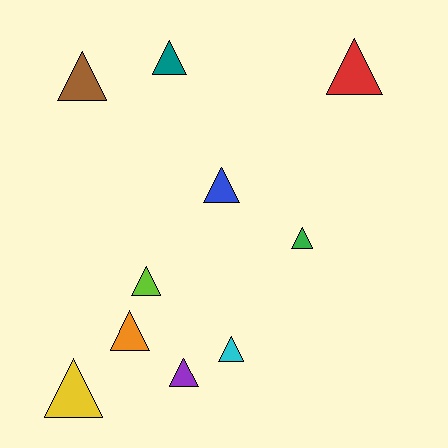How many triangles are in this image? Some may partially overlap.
There are 10 triangles.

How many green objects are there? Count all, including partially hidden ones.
There is 1 green object.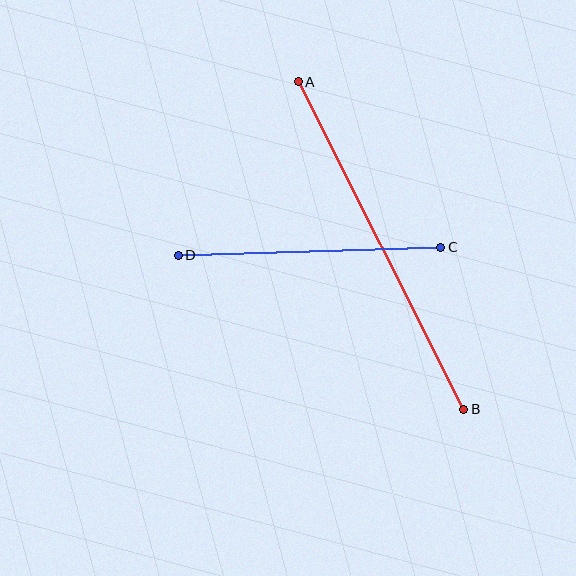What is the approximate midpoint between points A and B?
The midpoint is at approximately (381, 245) pixels.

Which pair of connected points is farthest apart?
Points A and B are farthest apart.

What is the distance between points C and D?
The distance is approximately 263 pixels.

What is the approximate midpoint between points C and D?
The midpoint is at approximately (310, 251) pixels.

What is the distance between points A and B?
The distance is approximately 367 pixels.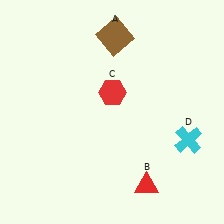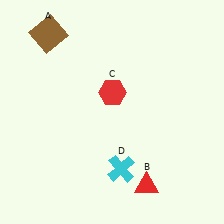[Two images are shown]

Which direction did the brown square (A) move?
The brown square (A) moved left.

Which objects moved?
The objects that moved are: the brown square (A), the cyan cross (D).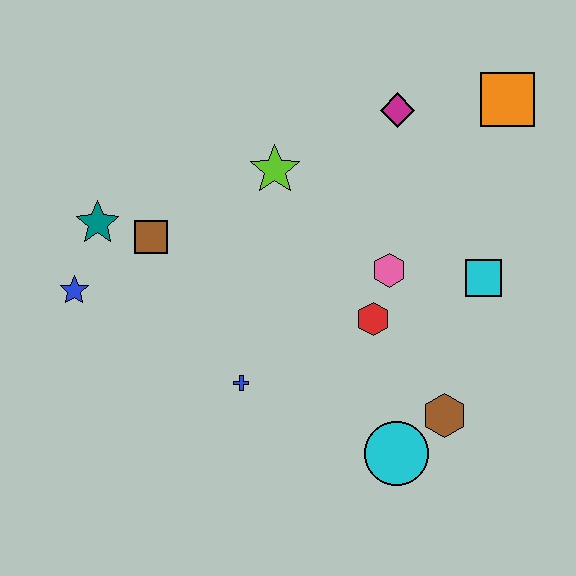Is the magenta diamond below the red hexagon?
No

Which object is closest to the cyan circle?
The brown hexagon is closest to the cyan circle.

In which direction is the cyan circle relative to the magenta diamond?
The cyan circle is below the magenta diamond.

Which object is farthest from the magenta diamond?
The blue star is farthest from the magenta diamond.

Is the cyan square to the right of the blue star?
Yes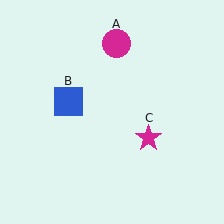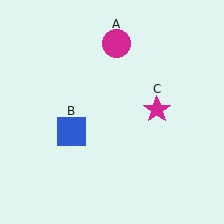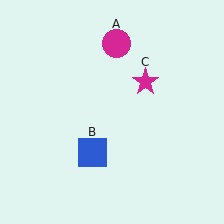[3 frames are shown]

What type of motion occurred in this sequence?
The blue square (object B), magenta star (object C) rotated counterclockwise around the center of the scene.